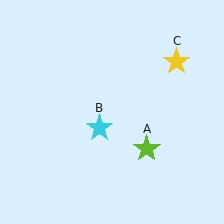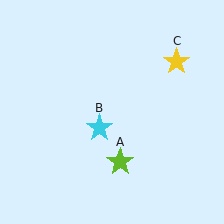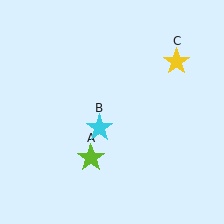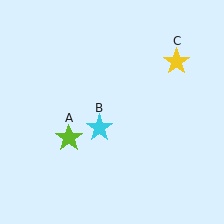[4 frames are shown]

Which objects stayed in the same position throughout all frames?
Cyan star (object B) and yellow star (object C) remained stationary.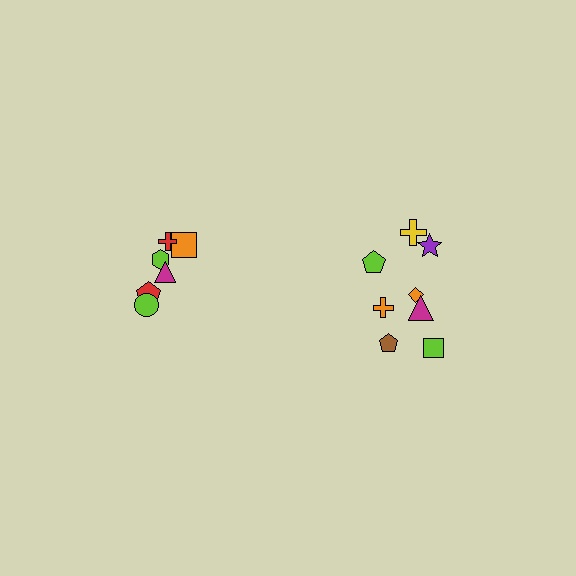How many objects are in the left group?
There are 6 objects.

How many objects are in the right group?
There are 8 objects.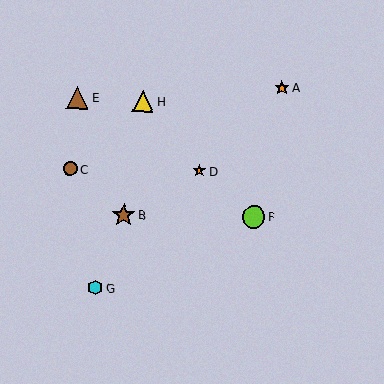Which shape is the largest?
The brown star (labeled B) is the largest.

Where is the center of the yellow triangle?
The center of the yellow triangle is at (143, 101).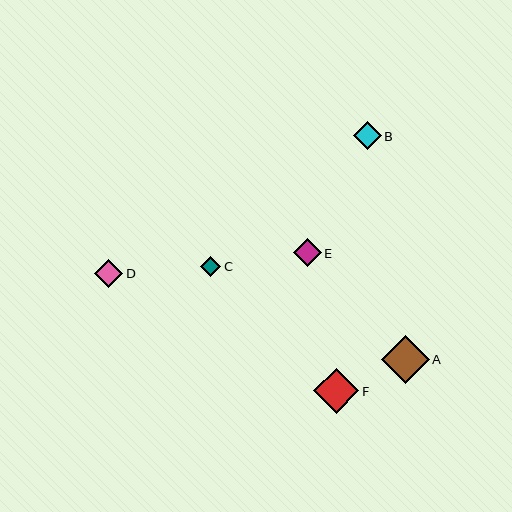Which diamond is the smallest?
Diamond C is the smallest with a size of approximately 20 pixels.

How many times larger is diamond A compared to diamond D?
Diamond A is approximately 1.7 times the size of diamond D.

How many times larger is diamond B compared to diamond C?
Diamond B is approximately 1.4 times the size of diamond C.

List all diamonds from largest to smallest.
From largest to smallest: A, F, D, B, E, C.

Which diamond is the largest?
Diamond A is the largest with a size of approximately 47 pixels.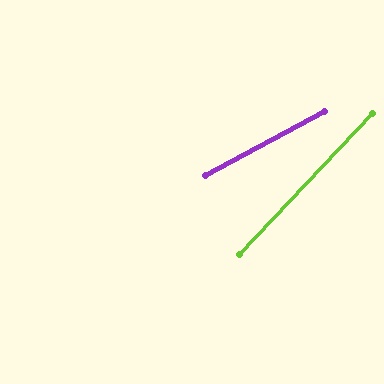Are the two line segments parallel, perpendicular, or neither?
Neither parallel nor perpendicular — they differ by about 19°.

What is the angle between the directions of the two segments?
Approximately 19 degrees.